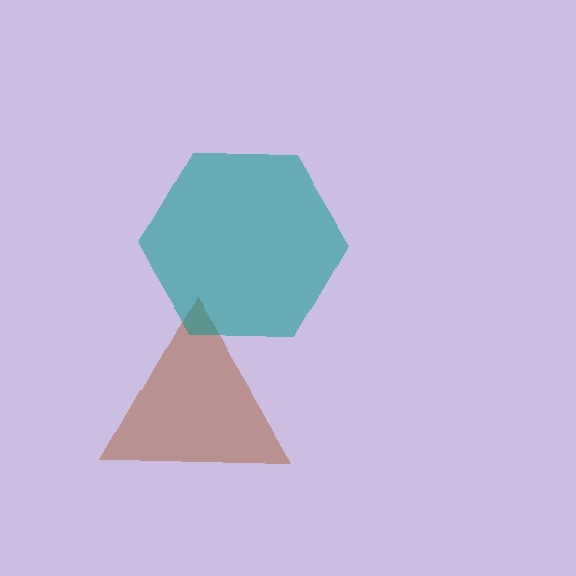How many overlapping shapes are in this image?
There are 2 overlapping shapes in the image.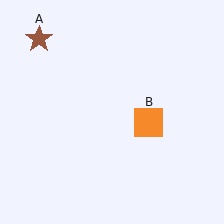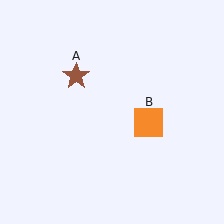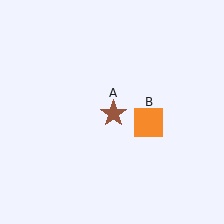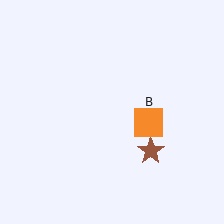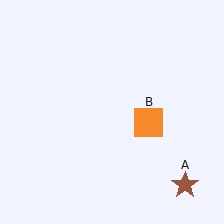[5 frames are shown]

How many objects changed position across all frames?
1 object changed position: brown star (object A).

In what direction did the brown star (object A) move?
The brown star (object A) moved down and to the right.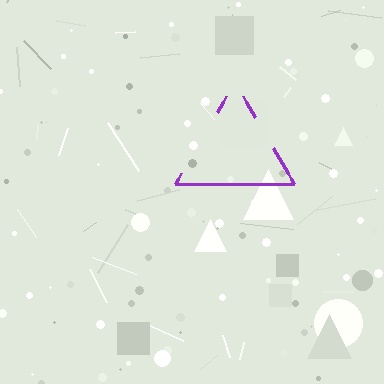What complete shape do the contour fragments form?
The contour fragments form a triangle.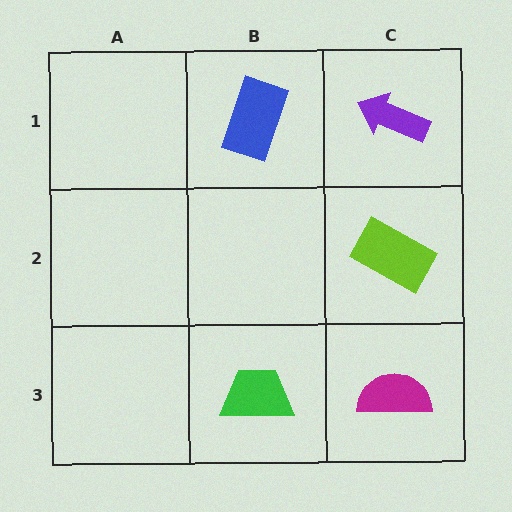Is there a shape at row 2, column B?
No, that cell is empty.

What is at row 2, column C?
A lime rectangle.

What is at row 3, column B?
A green trapezoid.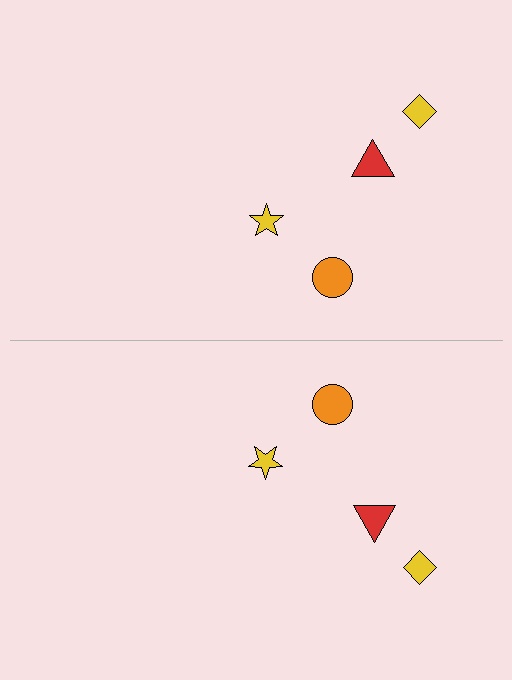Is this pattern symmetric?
Yes, this pattern has bilateral (reflection) symmetry.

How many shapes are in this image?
There are 8 shapes in this image.